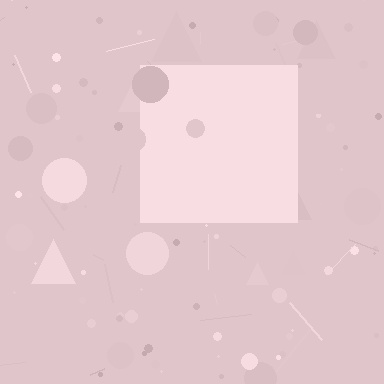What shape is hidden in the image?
A square is hidden in the image.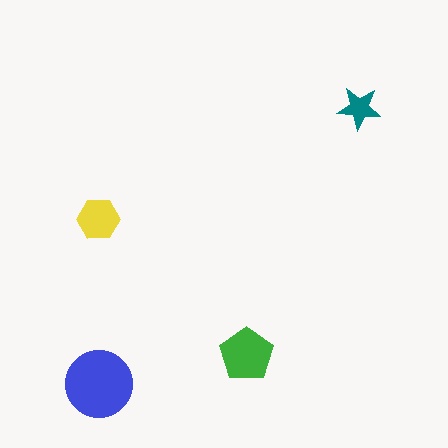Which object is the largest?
The blue circle.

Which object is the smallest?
The teal star.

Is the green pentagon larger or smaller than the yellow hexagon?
Larger.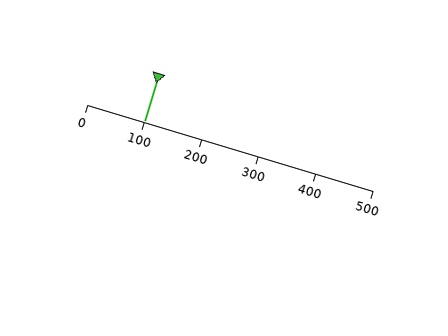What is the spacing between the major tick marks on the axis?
The major ticks are spaced 100 apart.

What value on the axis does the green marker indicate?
The marker indicates approximately 100.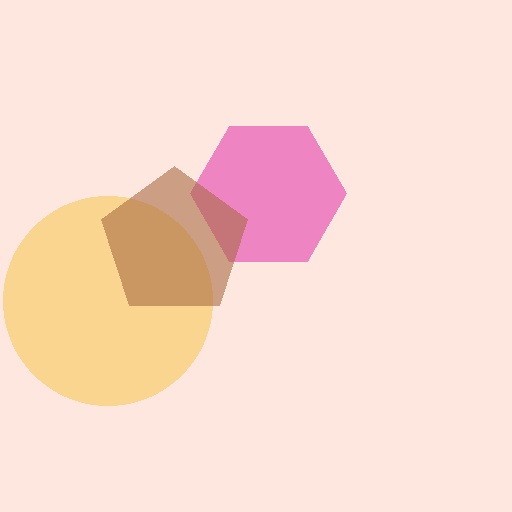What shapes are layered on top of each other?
The layered shapes are: a yellow circle, a pink hexagon, a brown pentagon.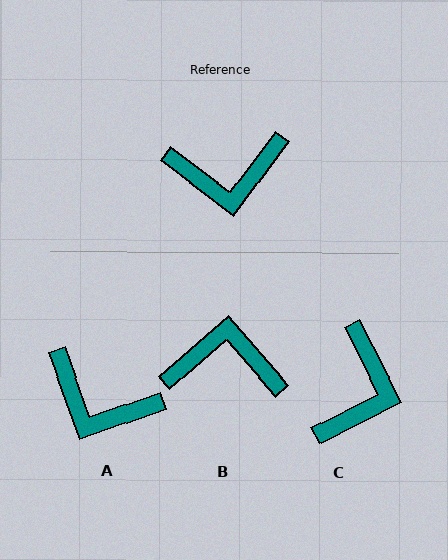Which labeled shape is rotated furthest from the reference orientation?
B, about 167 degrees away.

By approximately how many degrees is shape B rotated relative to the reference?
Approximately 167 degrees counter-clockwise.